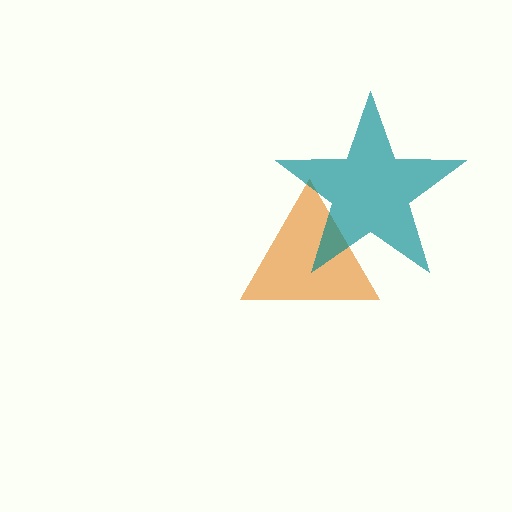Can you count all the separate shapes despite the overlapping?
Yes, there are 2 separate shapes.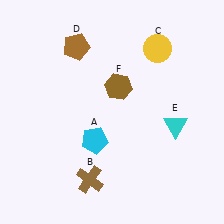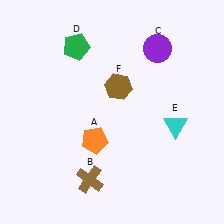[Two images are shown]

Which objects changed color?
A changed from cyan to orange. C changed from yellow to purple. D changed from brown to green.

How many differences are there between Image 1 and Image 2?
There are 3 differences between the two images.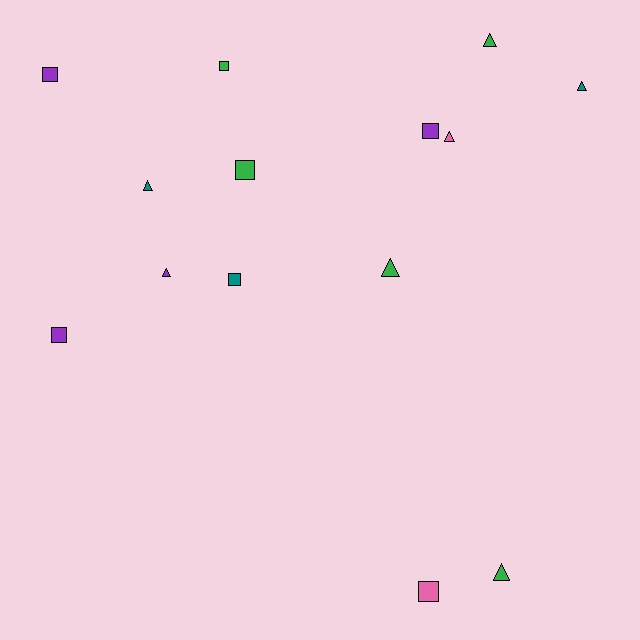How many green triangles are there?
There are 3 green triangles.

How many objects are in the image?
There are 14 objects.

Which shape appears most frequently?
Triangle, with 7 objects.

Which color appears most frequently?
Green, with 5 objects.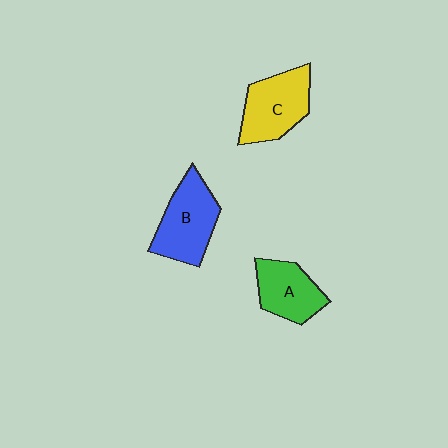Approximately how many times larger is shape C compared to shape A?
Approximately 1.2 times.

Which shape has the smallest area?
Shape A (green).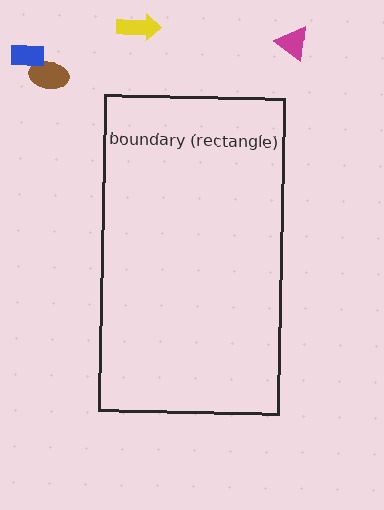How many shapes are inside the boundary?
0 inside, 4 outside.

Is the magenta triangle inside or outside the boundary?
Outside.